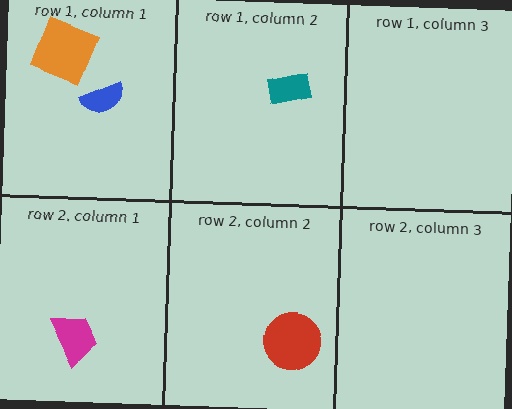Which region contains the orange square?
The row 1, column 1 region.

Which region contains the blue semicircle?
The row 1, column 1 region.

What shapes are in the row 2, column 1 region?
The magenta trapezoid.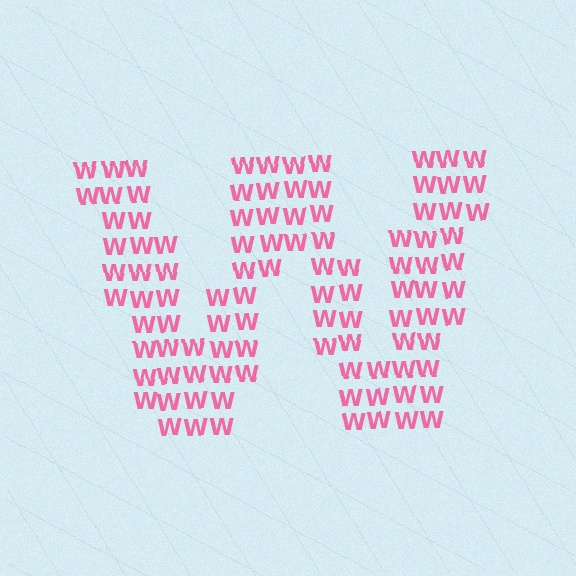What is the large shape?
The large shape is the letter W.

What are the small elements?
The small elements are letter W's.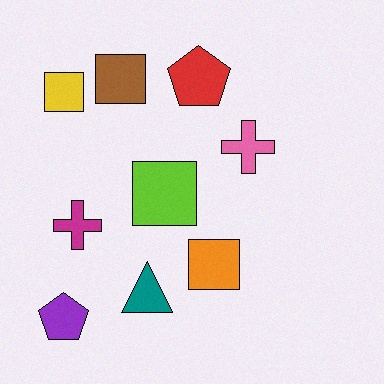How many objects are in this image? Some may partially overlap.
There are 9 objects.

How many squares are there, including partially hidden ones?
There are 4 squares.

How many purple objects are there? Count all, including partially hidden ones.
There is 1 purple object.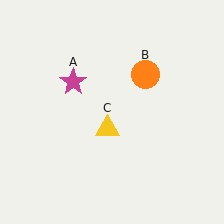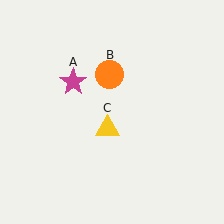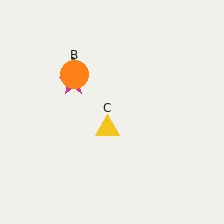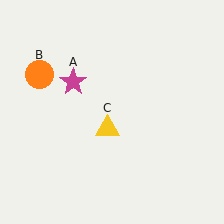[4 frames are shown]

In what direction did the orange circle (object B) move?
The orange circle (object B) moved left.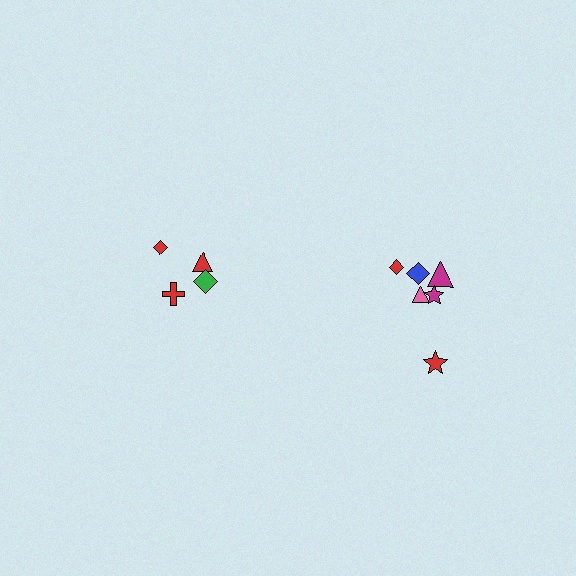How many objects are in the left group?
There are 4 objects.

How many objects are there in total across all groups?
There are 10 objects.